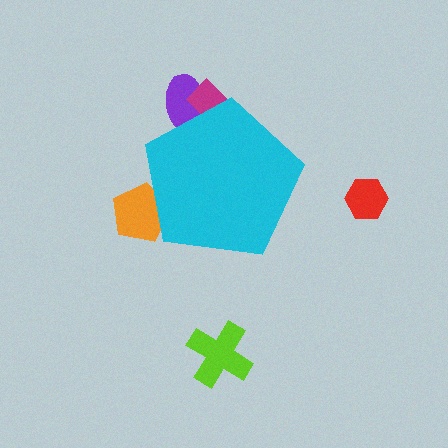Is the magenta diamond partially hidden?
Yes, the magenta diamond is partially hidden behind the cyan pentagon.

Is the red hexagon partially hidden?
No, the red hexagon is fully visible.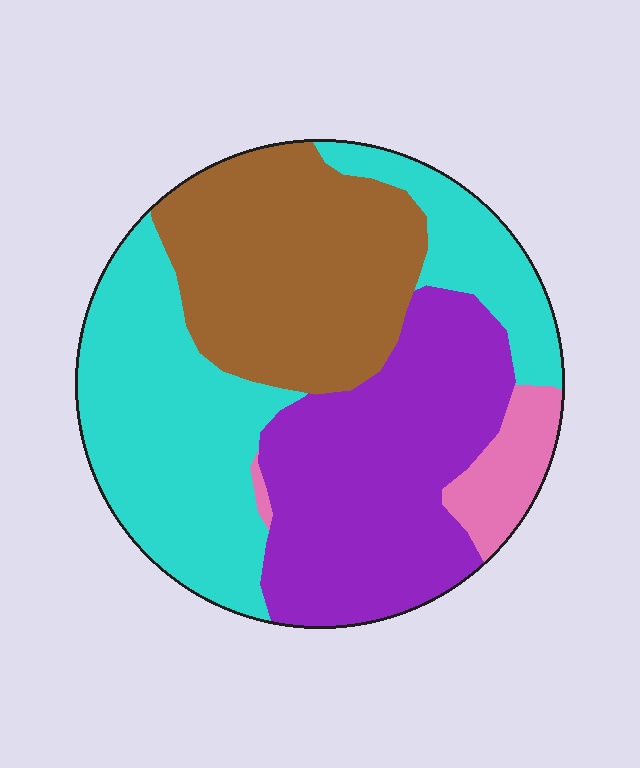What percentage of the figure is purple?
Purple covers about 30% of the figure.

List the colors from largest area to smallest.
From largest to smallest: cyan, purple, brown, pink.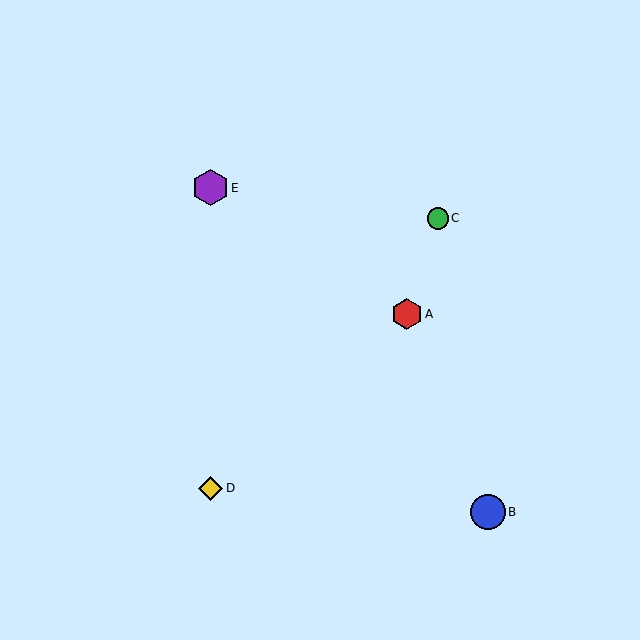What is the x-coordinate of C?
Object C is at x≈438.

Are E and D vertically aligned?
Yes, both are at x≈210.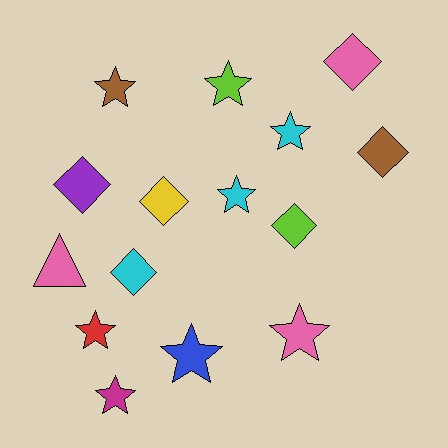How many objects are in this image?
There are 15 objects.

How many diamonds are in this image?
There are 6 diamonds.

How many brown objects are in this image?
There are 2 brown objects.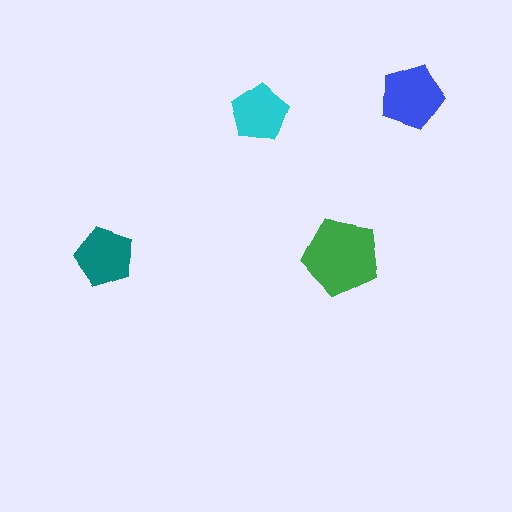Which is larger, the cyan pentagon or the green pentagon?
The green one.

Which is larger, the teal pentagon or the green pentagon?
The green one.